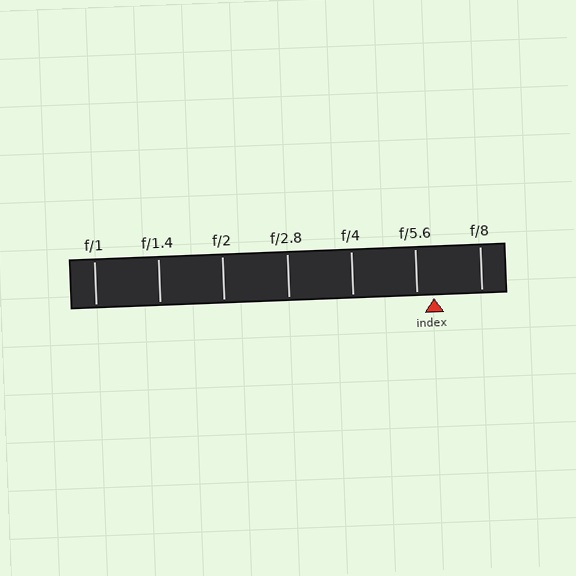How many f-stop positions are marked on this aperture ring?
There are 7 f-stop positions marked.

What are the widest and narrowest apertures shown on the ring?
The widest aperture shown is f/1 and the narrowest is f/8.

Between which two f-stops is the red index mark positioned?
The index mark is between f/5.6 and f/8.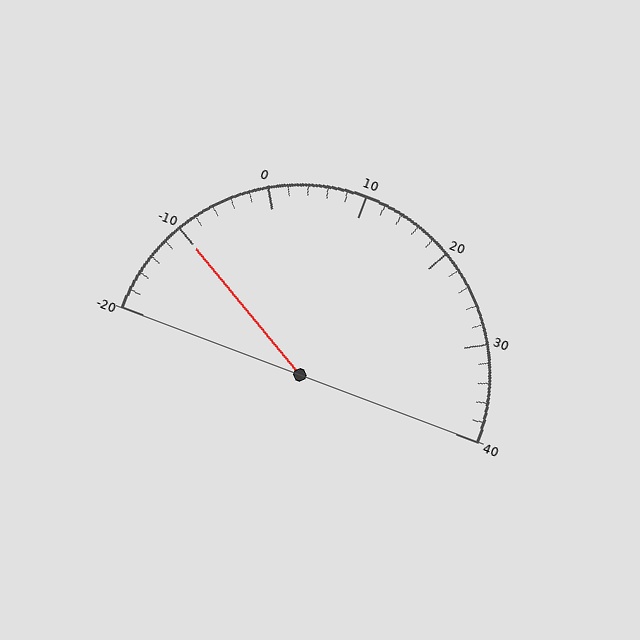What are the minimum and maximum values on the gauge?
The gauge ranges from -20 to 40.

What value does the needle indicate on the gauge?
The needle indicates approximately -10.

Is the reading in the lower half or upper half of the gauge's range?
The reading is in the lower half of the range (-20 to 40).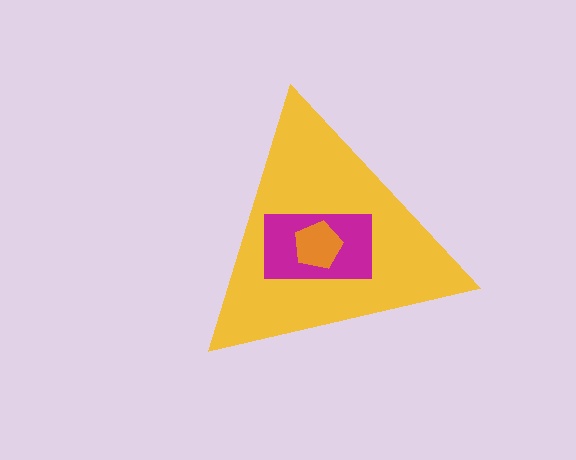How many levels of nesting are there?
3.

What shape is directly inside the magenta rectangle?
The orange pentagon.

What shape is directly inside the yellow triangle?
The magenta rectangle.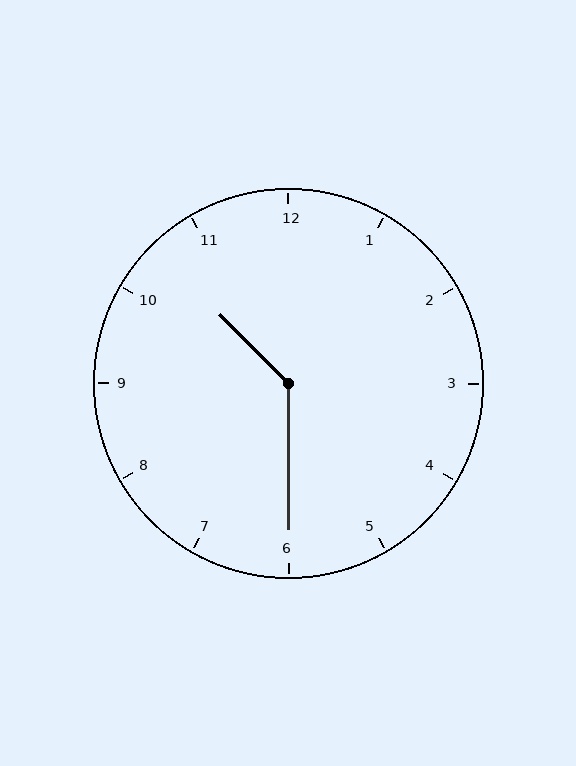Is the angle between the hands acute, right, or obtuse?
It is obtuse.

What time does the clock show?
10:30.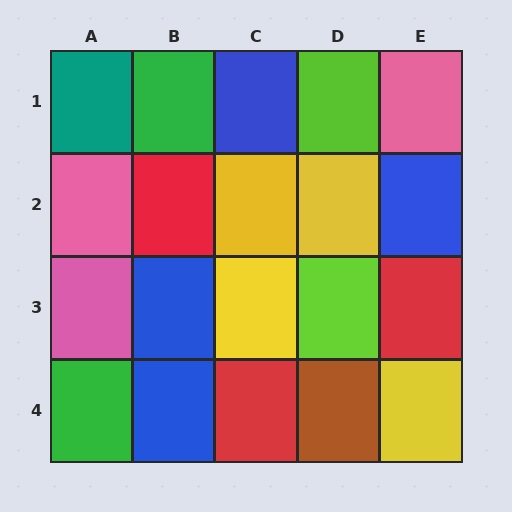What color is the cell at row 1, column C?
Blue.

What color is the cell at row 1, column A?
Teal.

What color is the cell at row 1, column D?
Lime.